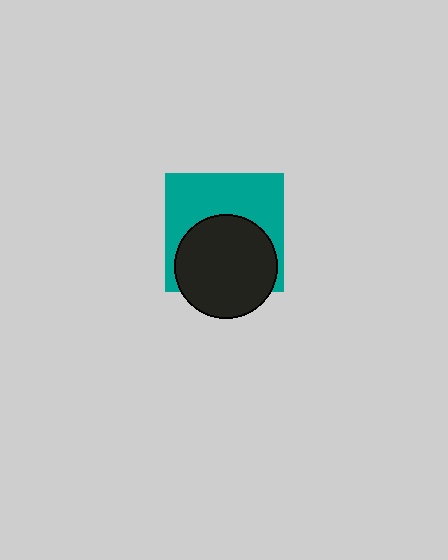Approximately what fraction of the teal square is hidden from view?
Roughly 49% of the teal square is hidden behind the black circle.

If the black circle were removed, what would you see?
You would see the complete teal square.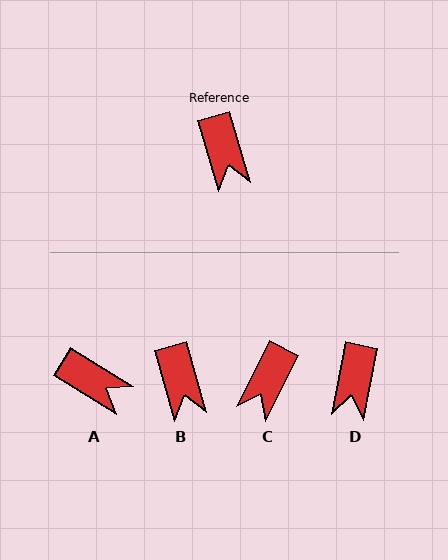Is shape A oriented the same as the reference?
No, it is off by about 42 degrees.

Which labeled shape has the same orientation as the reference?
B.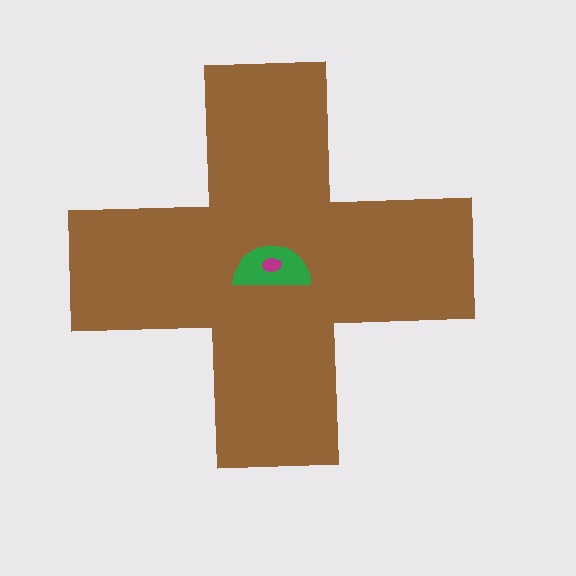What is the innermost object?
The magenta ellipse.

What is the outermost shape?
The brown cross.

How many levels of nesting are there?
3.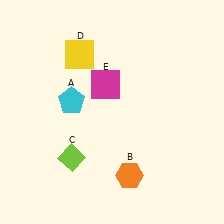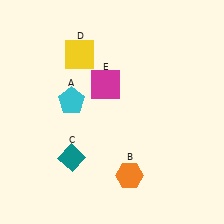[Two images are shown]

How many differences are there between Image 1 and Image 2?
There is 1 difference between the two images.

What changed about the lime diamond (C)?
In Image 1, C is lime. In Image 2, it changed to teal.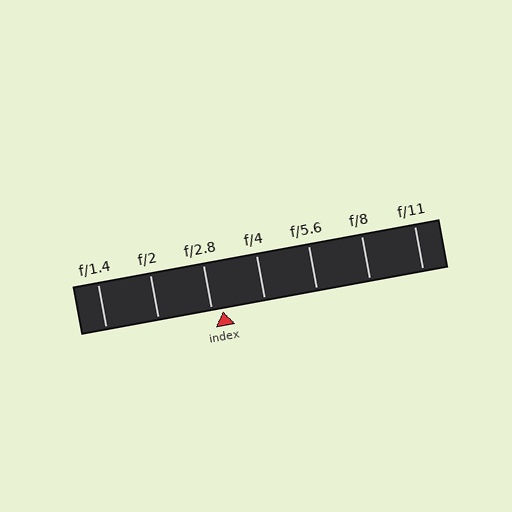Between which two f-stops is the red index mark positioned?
The index mark is between f/2.8 and f/4.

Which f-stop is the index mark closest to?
The index mark is closest to f/2.8.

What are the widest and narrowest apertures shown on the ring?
The widest aperture shown is f/1.4 and the narrowest is f/11.